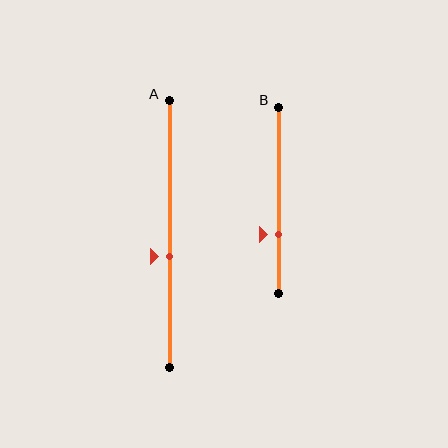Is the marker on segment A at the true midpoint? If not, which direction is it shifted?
No, the marker on segment A is shifted downward by about 8% of the segment length.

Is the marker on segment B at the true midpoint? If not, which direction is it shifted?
No, the marker on segment B is shifted downward by about 19% of the segment length.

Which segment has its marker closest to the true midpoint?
Segment A has its marker closest to the true midpoint.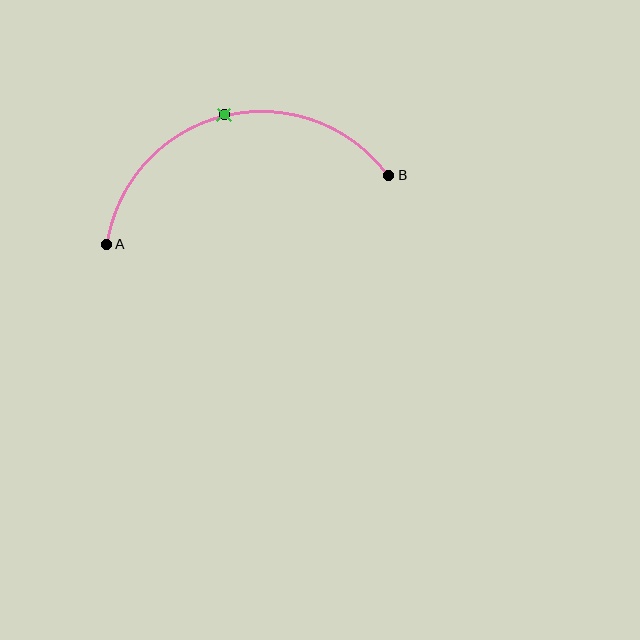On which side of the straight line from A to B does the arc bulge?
The arc bulges above the straight line connecting A and B.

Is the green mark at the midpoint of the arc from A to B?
Yes. The green mark lies on the arc at equal arc-length from both A and B — it is the arc midpoint.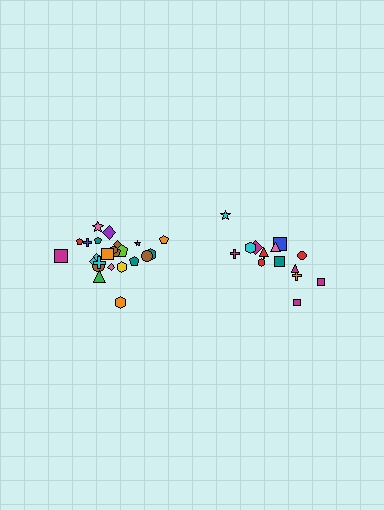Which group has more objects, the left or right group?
The left group.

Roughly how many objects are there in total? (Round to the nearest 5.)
Roughly 40 objects in total.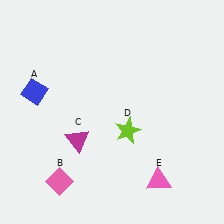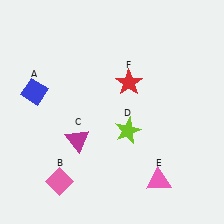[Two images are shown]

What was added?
A red star (F) was added in Image 2.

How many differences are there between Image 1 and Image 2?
There is 1 difference between the two images.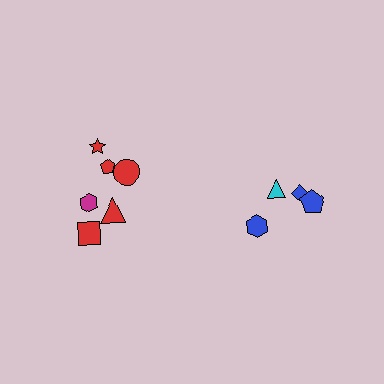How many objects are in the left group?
There are 6 objects.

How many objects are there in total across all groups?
There are 10 objects.